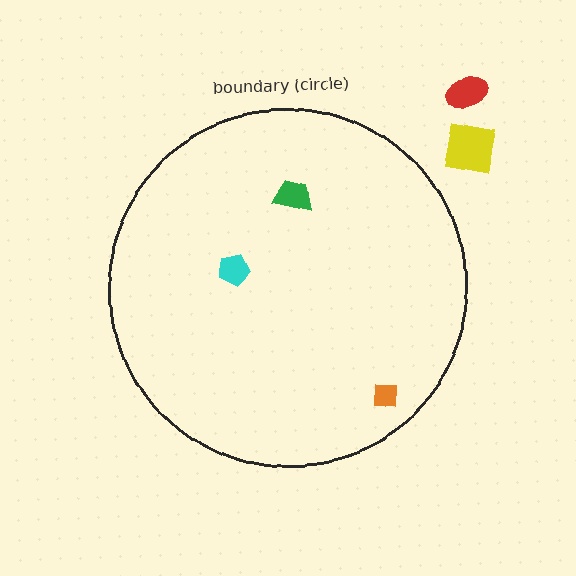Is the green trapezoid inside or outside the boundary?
Inside.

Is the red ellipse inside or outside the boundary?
Outside.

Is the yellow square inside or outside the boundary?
Outside.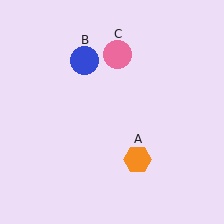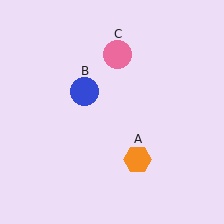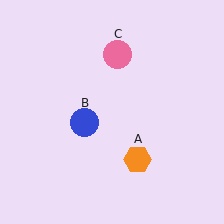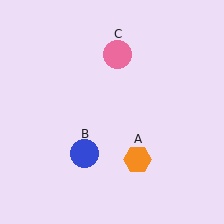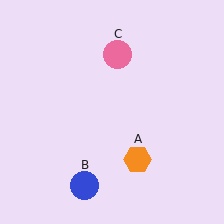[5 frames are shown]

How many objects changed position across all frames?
1 object changed position: blue circle (object B).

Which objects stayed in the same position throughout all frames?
Orange hexagon (object A) and pink circle (object C) remained stationary.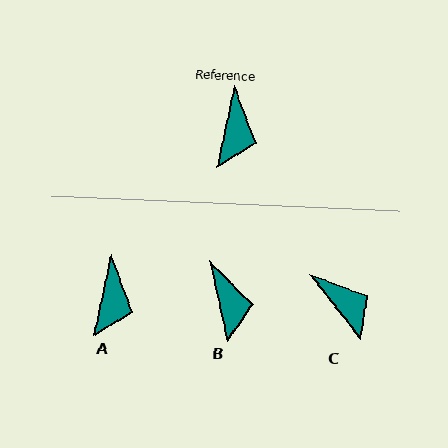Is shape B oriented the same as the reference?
No, it is off by about 24 degrees.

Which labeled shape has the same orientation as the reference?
A.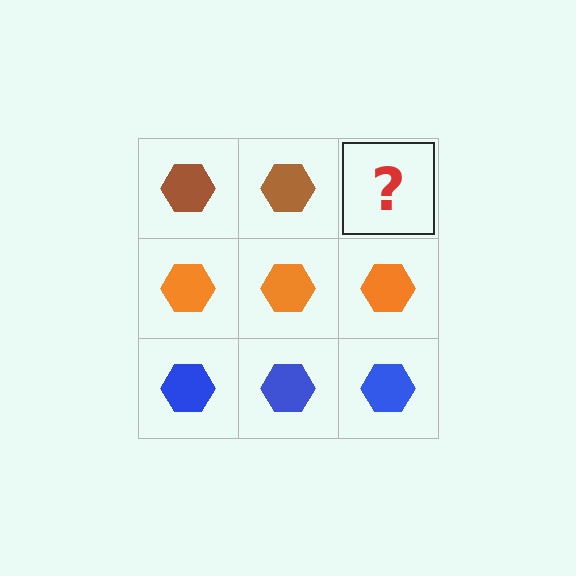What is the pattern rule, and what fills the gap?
The rule is that each row has a consistent color. The gap should be filled with a brown hexagon.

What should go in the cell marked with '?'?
The missing cell should contain a brown hexagon.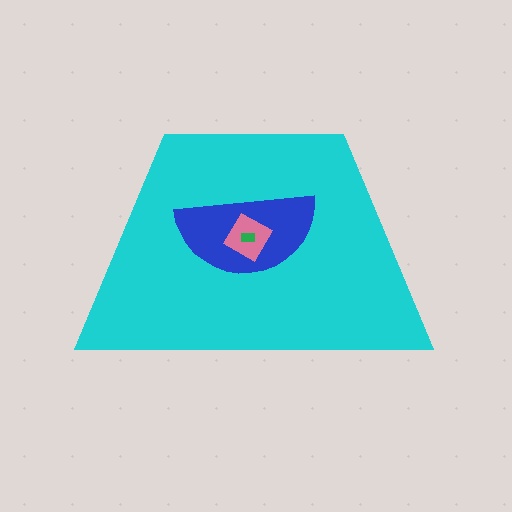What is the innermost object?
The green rectangle.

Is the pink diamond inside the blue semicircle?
Yes.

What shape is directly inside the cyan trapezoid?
The blue semicircle.